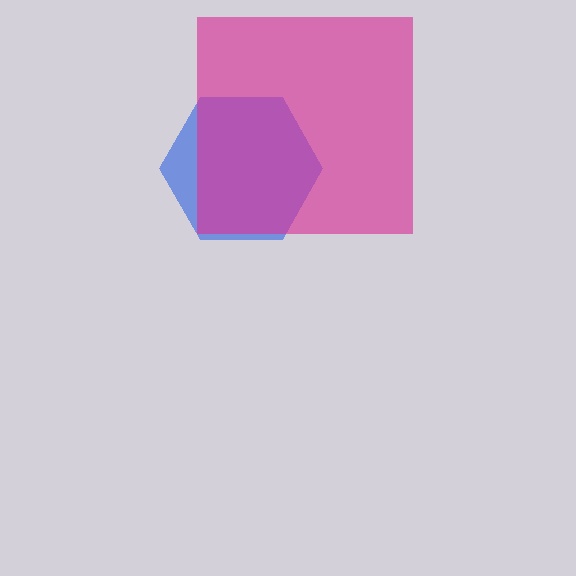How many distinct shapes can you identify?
There are 2 distinct shapes: a blue hexagon, a magenta square.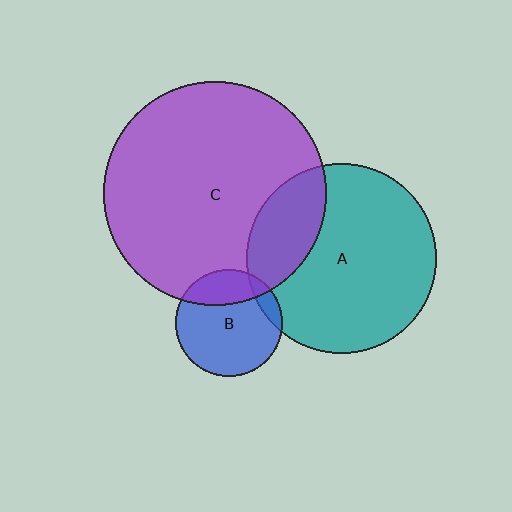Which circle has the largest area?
Circle C (purple).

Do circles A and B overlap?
Yes.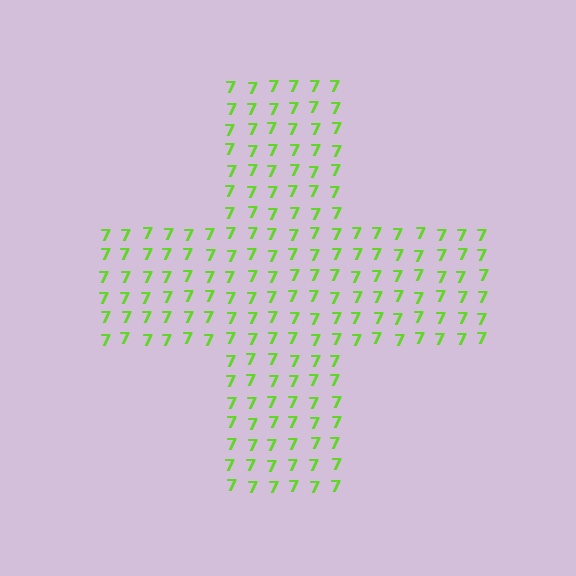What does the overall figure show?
The overall figure shows a cross.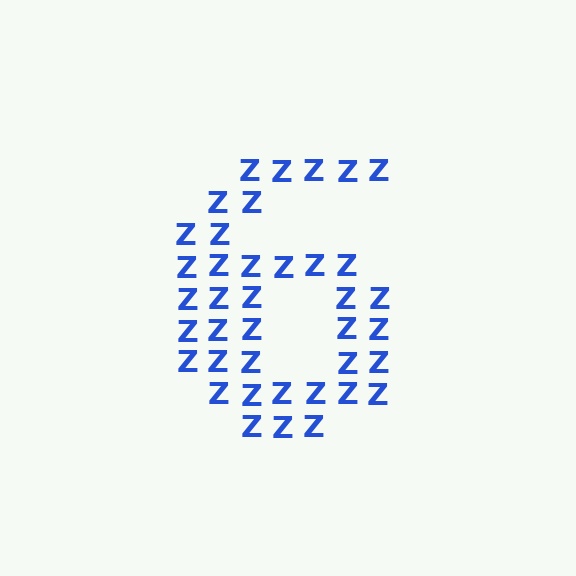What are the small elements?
The small elements are letter Z's.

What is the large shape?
The large shape is the digit 6.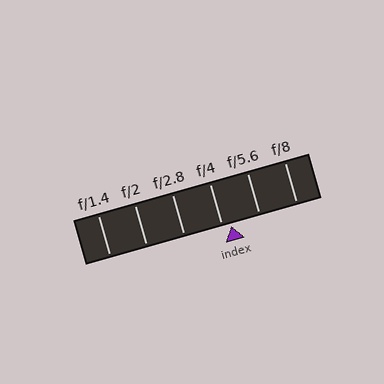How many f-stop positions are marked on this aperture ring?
There are 6 f-stop positions marked.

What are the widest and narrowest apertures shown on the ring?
The widest aperture shown is f/1.4 and the narrowest is f/8.